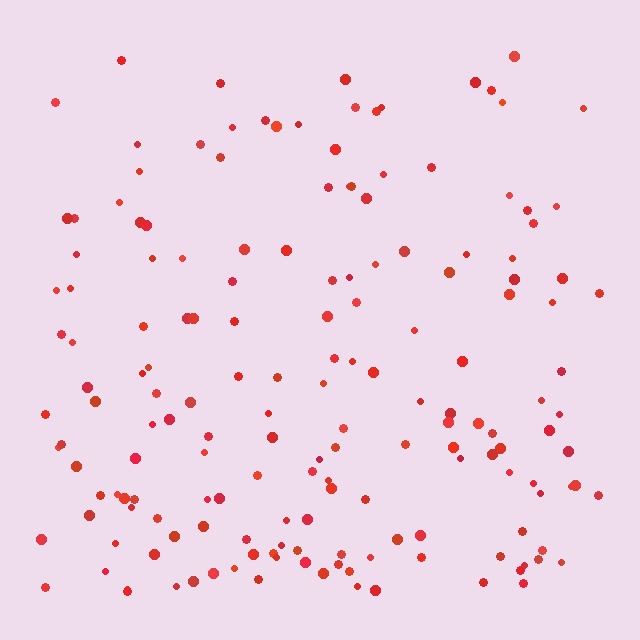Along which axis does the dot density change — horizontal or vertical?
Vertical.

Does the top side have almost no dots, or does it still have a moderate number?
Still a moderate number, just noticeably fewer than the bottom.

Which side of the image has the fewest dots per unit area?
The top.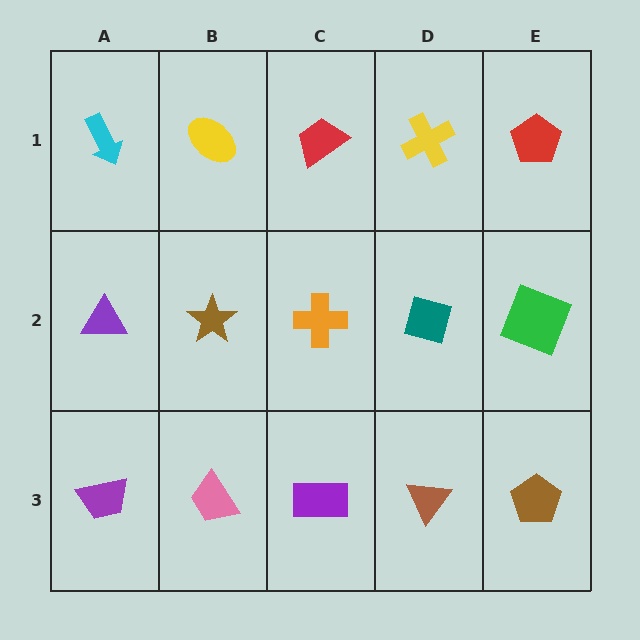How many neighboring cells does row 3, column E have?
2.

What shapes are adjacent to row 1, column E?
A green square (row 2, column E), a yellow cross (row 1, column D).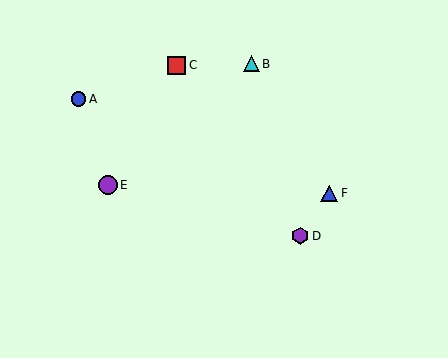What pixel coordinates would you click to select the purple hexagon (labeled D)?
Click at (300, 236) to select the purple hexagon D.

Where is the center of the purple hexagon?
The center of the purple hexagon is at (300, 236).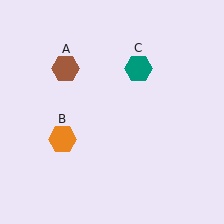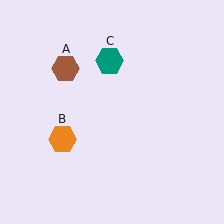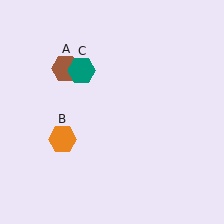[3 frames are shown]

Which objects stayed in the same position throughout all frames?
Brown hexagon (object A) and orange hexagon (object B) remained stationary.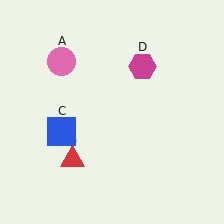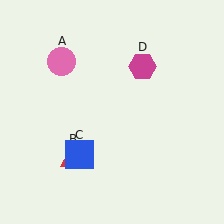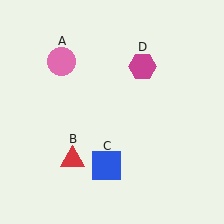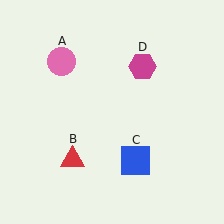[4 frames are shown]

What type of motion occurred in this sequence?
The blue square (object C) rotated counterclockwise around the center of the scene.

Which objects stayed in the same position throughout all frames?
Pink circle (object A) and red triangle (object B) and magenta hexagon (object D) remained stationary.